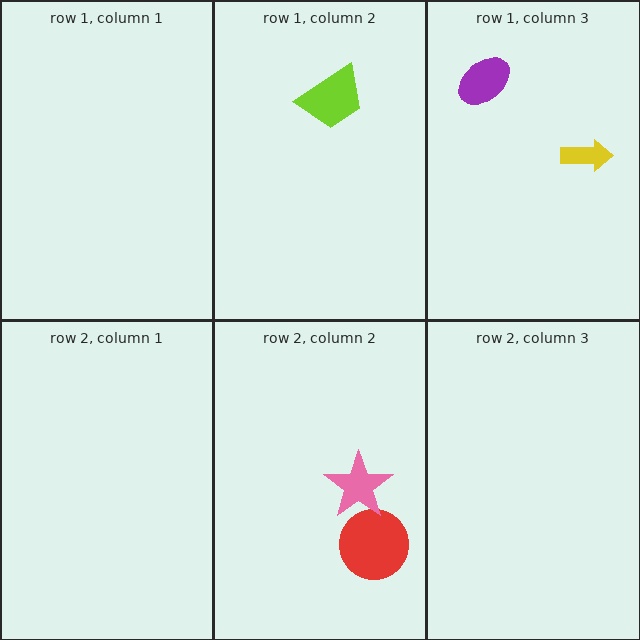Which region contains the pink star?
The row 2, column 2 region.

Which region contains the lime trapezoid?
The row 1, column 2 region.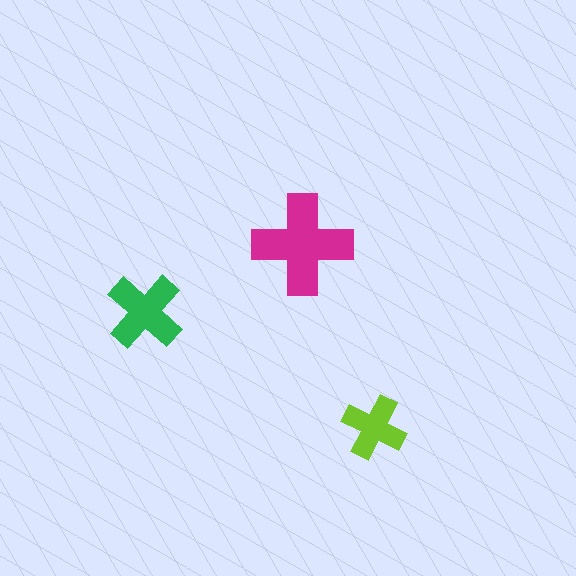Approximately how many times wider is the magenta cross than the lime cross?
About 1.5 times wider.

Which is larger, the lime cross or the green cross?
The green one.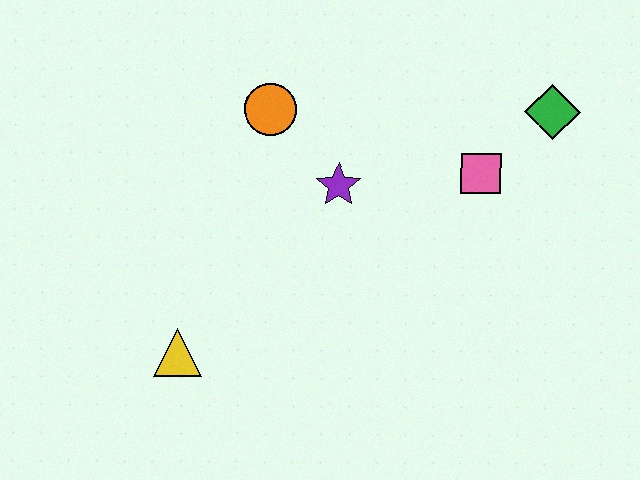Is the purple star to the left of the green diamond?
Yes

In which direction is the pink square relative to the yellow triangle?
The pink square is to the right of the yellow triangle.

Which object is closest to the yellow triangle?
The purple star is closest to the yellow triangle.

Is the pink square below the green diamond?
Yes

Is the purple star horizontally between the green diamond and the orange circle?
Yes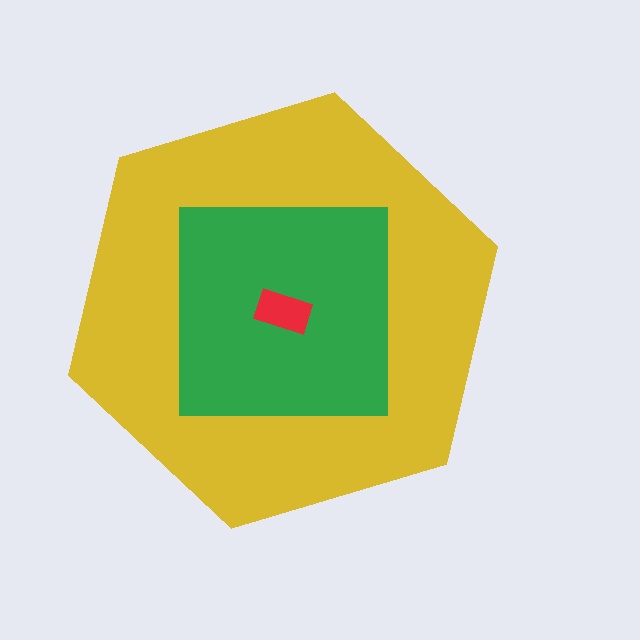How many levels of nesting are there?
3.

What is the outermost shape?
The yellow hexagon.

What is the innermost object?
The red rectangle.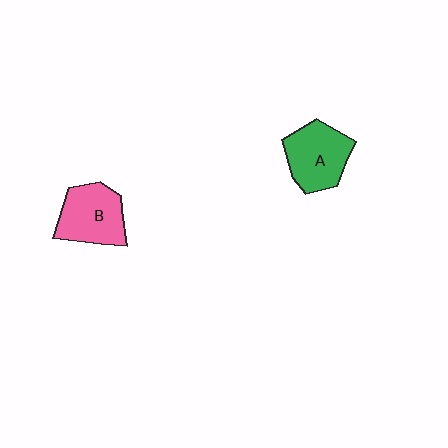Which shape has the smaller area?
Shape B (pink).